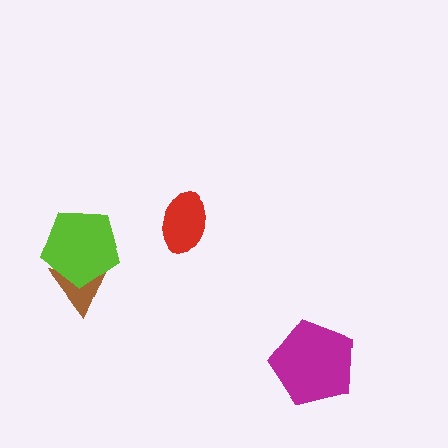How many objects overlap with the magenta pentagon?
0 objects overlap with the magenta pentagon.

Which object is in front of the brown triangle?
The lime pentagon is in front of the brown triangle.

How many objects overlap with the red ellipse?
0 objects overlap with the red ellipse.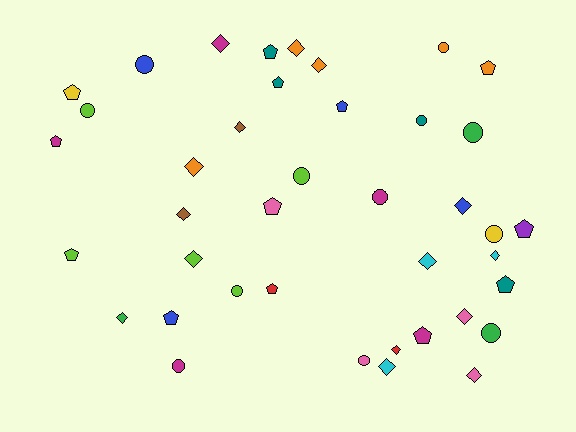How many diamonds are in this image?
There are 15 diamonds.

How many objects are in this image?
There are 40 objects.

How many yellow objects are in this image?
There are 2 yellow objects.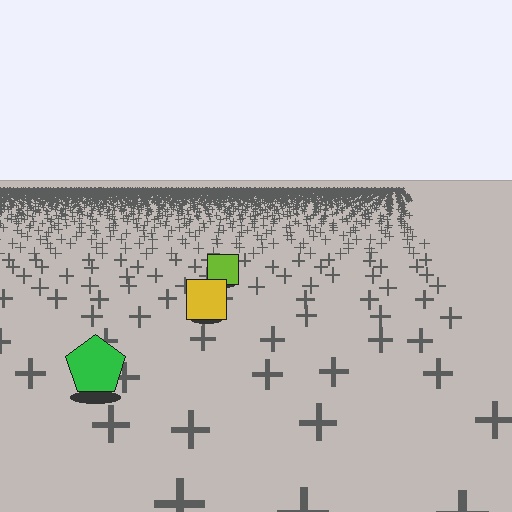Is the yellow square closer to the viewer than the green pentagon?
No. The green pentagon is closer — you can tell from the texture gradient: the ground texture is coarser near it.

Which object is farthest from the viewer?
The lime square is farthest from the viewer. It appears smaller and the ground texture around it is denser.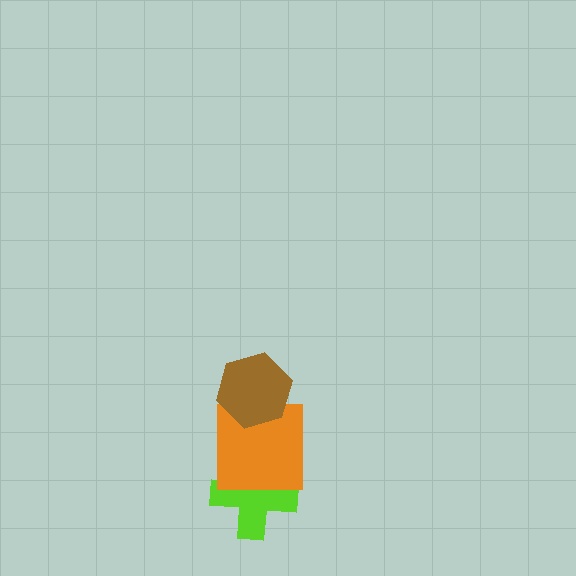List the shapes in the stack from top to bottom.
From top to bottom: the brown hexagon, the orange square, the lime cross.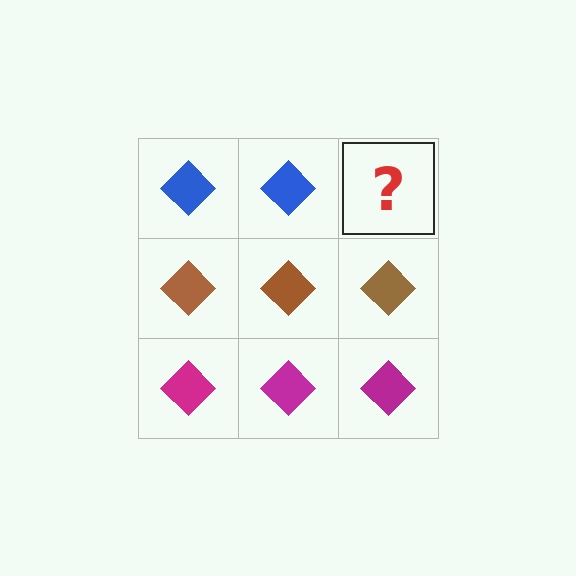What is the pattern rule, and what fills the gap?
The rule is that each row has a consistent color. The gap should be filled with a blue diamond.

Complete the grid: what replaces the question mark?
The question mark should be replaced with a blue diamond.